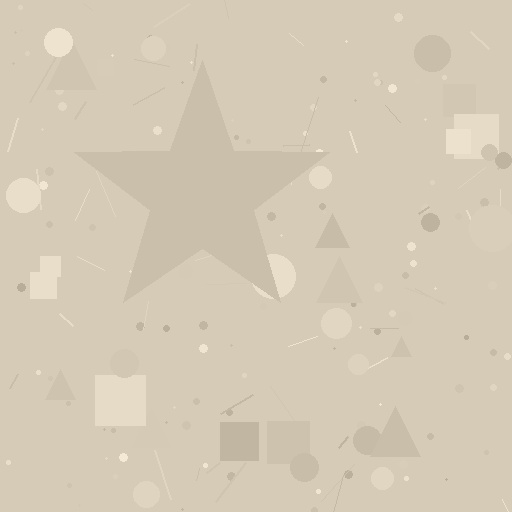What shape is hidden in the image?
A star is hidden in the image.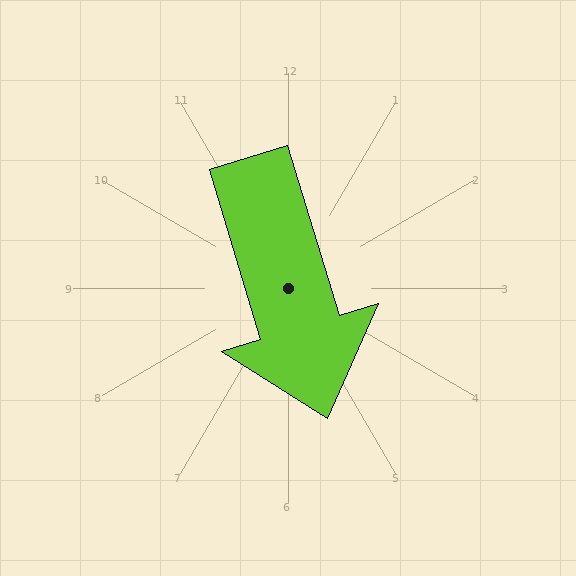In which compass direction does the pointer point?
South.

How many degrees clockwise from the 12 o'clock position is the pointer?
Approximately 163 degrees.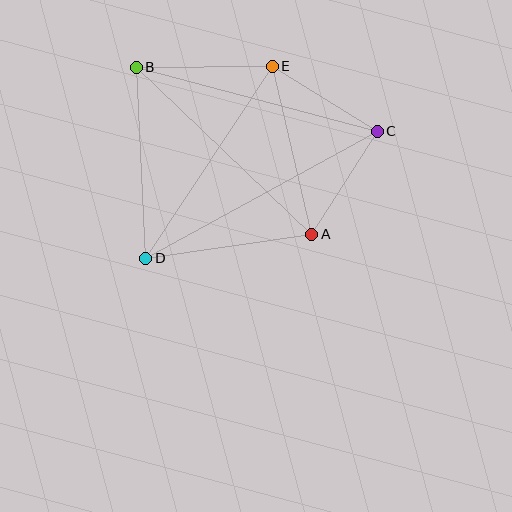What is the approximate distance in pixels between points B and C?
The distance between B and C is approximately 249 pixels.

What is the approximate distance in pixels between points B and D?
The distance between B and D is approximately 191 pixels.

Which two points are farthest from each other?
Points C and D are farthest from each other.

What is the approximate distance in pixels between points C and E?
The distance between C and E is approximately 123 pixels.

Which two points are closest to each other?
Points A and C are closest to each other.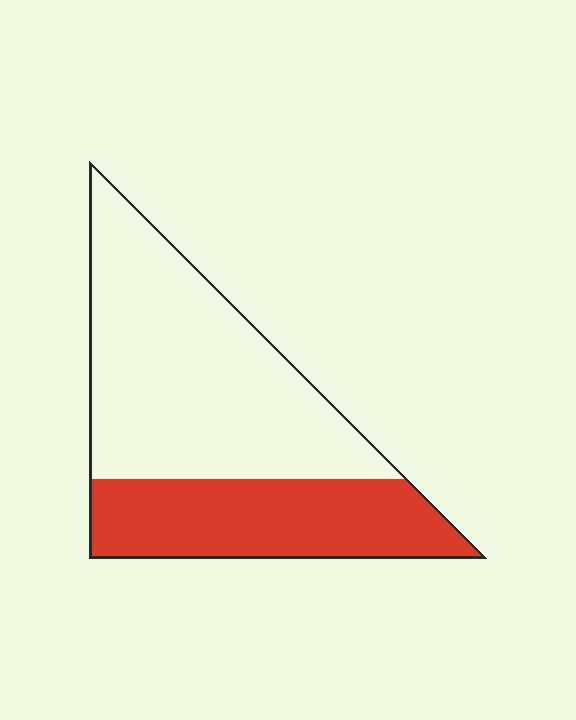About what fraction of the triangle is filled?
About three eighths (3/8).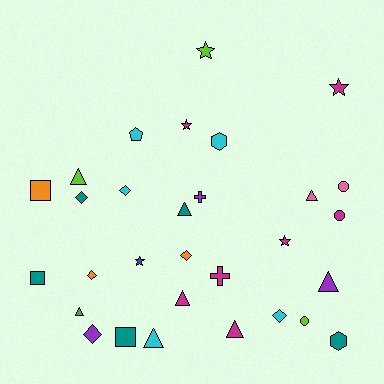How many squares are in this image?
There are 3 squares.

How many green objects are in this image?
There is 1 green object.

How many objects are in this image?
There are 30 objects.